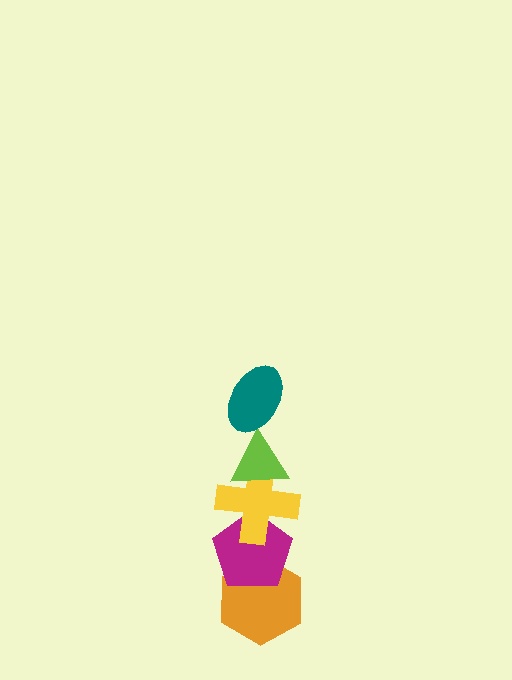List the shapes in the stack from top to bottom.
From top to bottom: the teal ellipse, the lime triangle, the yellow cross, the magenta pentagon, the orange hexagon.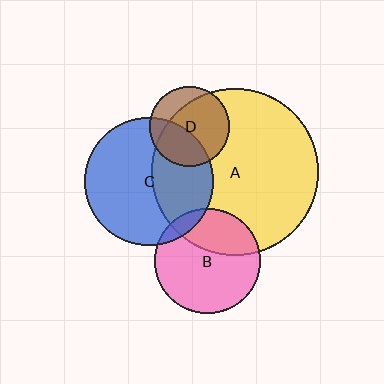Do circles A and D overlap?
Yes.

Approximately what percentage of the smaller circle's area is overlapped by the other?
Approximately 75%.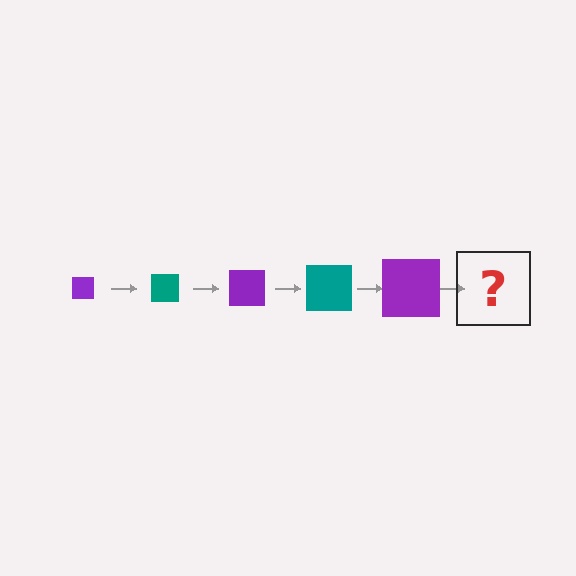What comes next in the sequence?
The next element should be a teal square, larger than the previous one.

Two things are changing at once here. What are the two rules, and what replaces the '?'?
The two rules are that the square grows larger each step and the color cycles through purple and teal. The '?' should be a teal square, larger than the previous one.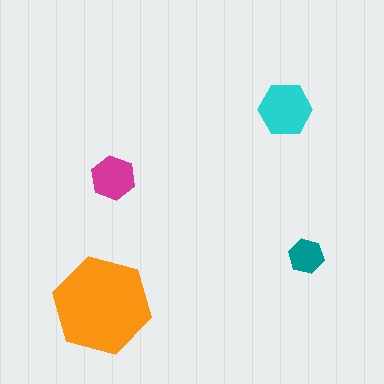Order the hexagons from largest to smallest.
the orange one, the cyan one, the magenta one, the teal one.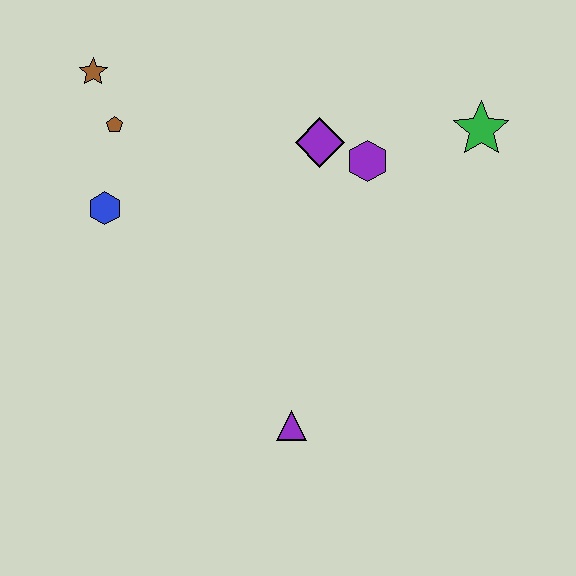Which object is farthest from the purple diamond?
The purple triangle is farthest from the purple diamond.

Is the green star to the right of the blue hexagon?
Yes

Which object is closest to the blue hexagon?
The brown pentagon is closest to the blue hexagon.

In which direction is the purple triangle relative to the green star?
The purple triangle is below the green star.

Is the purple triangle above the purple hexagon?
No